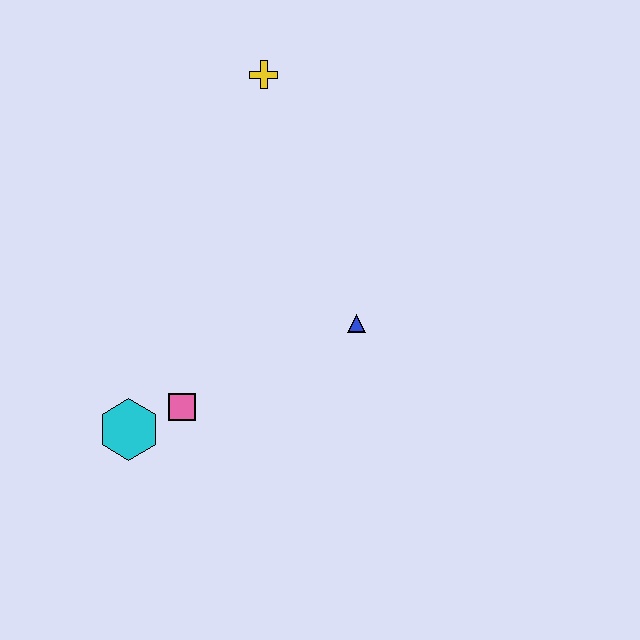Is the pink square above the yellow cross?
No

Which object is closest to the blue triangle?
The pink square is closest to the blue triangle.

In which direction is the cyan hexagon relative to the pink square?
The cyan hexagon is to the left of the pink square.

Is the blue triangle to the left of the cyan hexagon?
No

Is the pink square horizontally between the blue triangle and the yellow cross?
No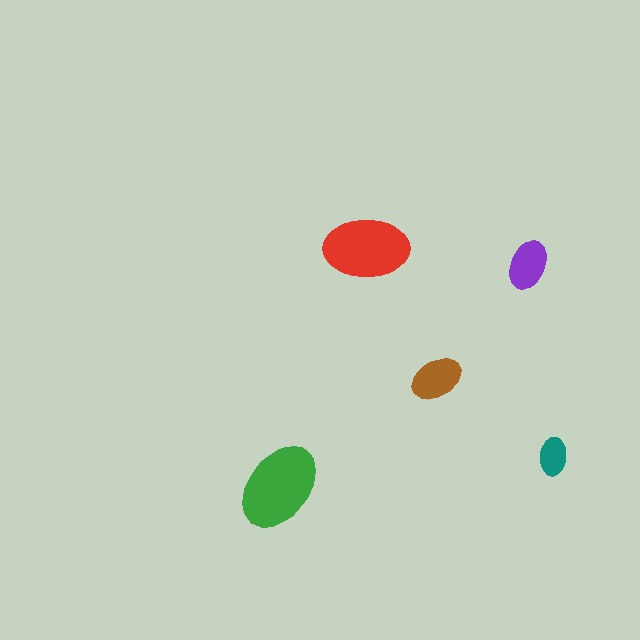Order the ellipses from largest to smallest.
the green one, the red one, the brown one, the purple one, the teal one.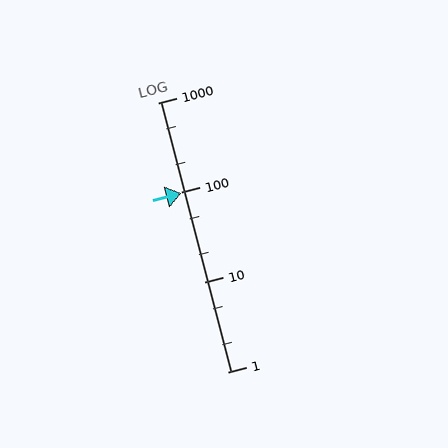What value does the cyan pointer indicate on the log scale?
The pointer indicates approximately 98.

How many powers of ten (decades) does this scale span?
The scale spans 3 decades, from 1 to 1000.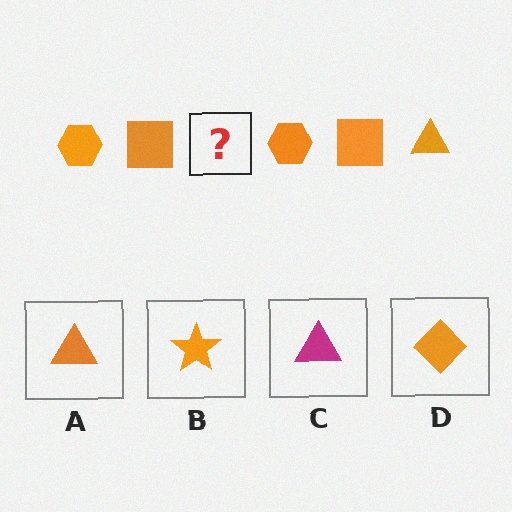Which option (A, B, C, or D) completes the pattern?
A.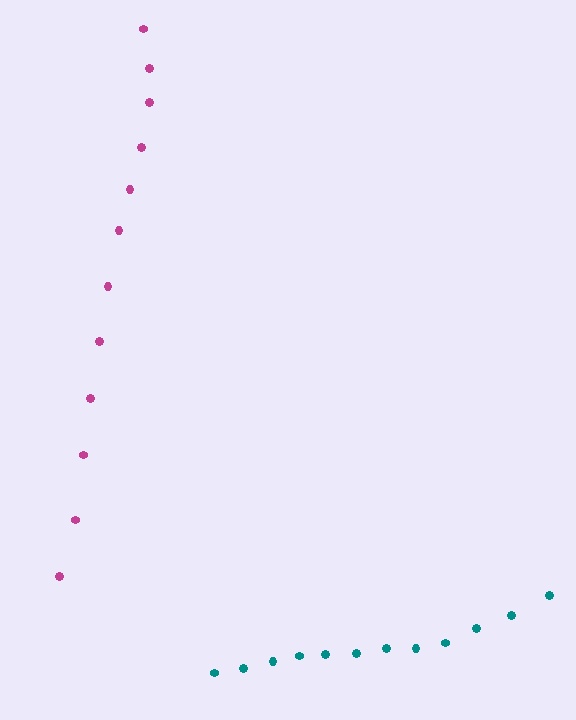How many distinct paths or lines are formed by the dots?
There are 2 distinct paths.